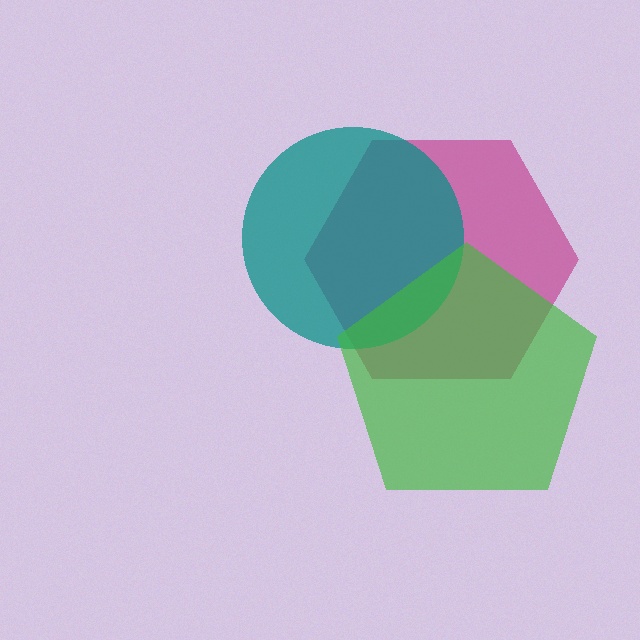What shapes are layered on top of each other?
The layered shapes are: a magenta hexagon, a teal circle, a green pentagon.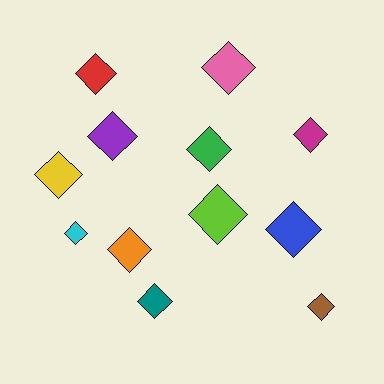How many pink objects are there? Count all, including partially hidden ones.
There is 1 pink object.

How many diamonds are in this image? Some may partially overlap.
There are 12 diamonds.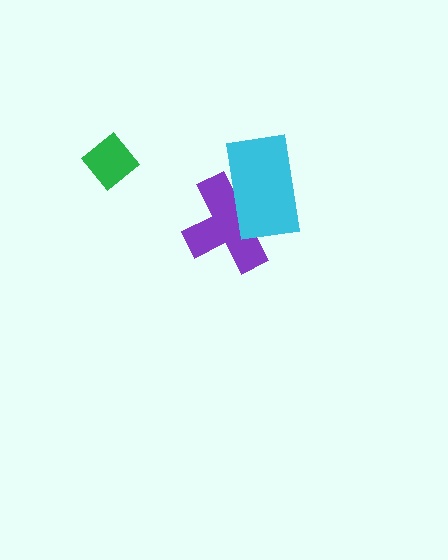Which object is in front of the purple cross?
The cyan rectangle is in front of the purple cross.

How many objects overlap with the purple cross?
1 object overlaps with the purple cross.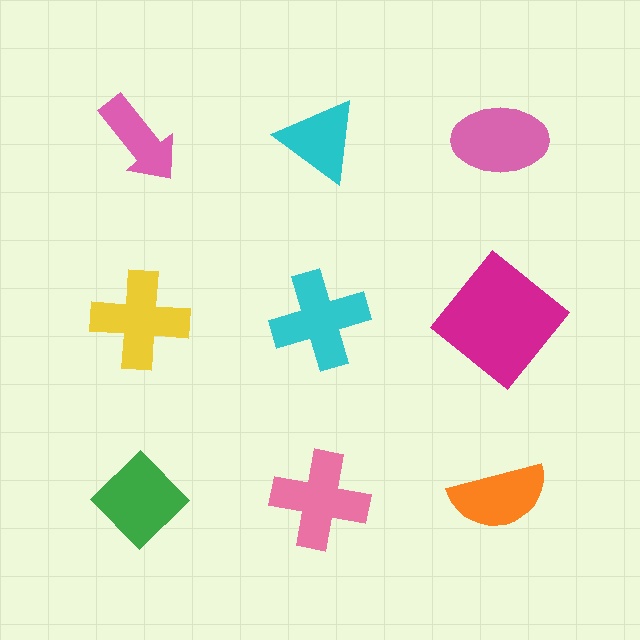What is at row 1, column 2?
A cyan triangle.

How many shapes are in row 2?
3 shapes.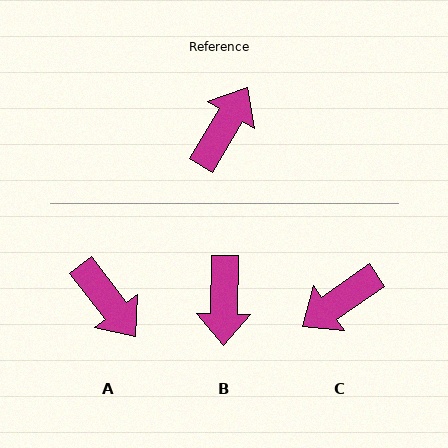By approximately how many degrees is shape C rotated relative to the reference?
Approximately 155 degrees counter-clockwise.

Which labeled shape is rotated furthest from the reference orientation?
C, about 155 degrees away.